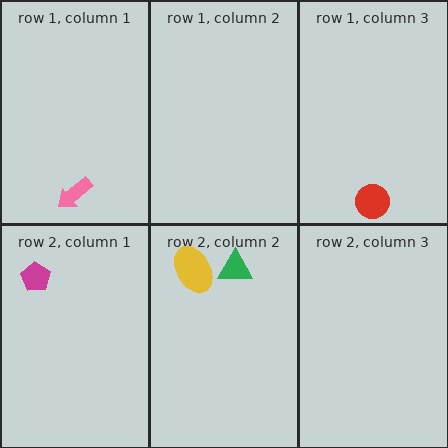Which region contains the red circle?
The row 1, column 3 region.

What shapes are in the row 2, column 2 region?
The yellow ellipse, the green triangle.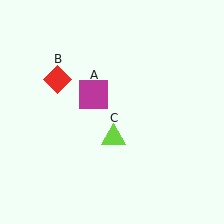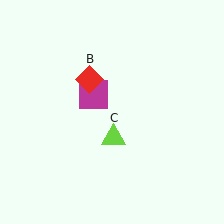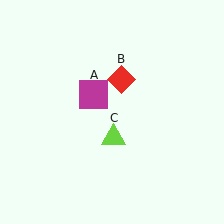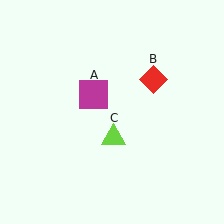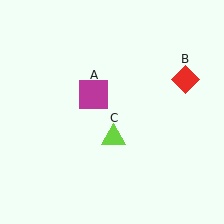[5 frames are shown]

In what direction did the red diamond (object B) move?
The red diamond (object B) moved right.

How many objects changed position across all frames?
1 object changed position: red diamond (object B).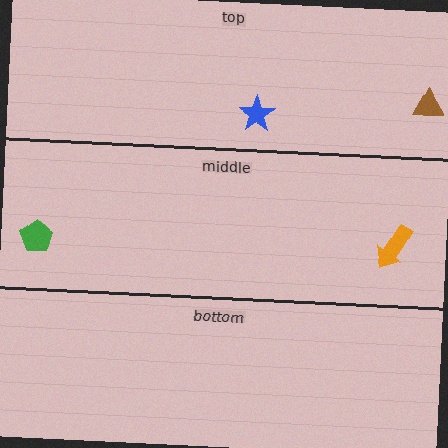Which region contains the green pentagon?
The middle region.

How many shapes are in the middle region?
2.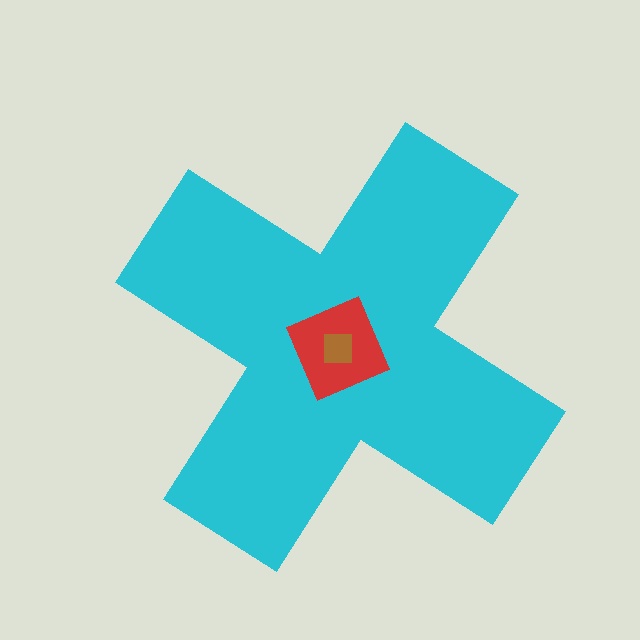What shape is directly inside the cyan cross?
The red diamond.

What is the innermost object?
The brown square.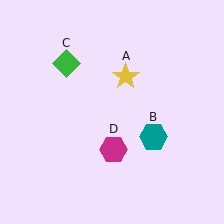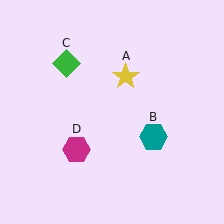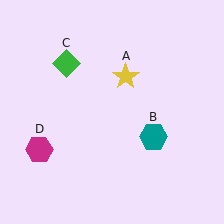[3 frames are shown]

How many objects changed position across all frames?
1 object changed position: magenta hexagon (object D).